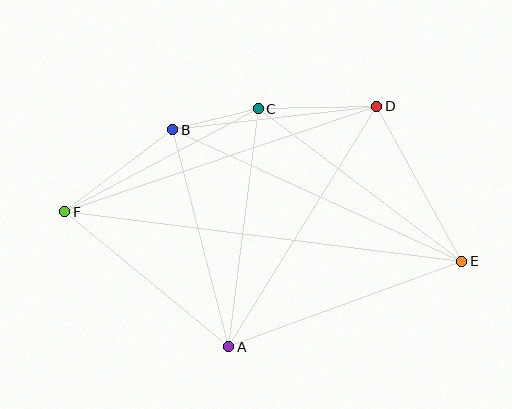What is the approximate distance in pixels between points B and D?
The distance between B and D is approximately 205 pixels.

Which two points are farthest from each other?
Points E and F are farthest from each other.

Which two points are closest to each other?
Points B and C are closest to each other.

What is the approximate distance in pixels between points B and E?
The distance between B and E is approximately 317 pixels.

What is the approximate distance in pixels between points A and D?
The distance between A and D is approximately 283 pixels.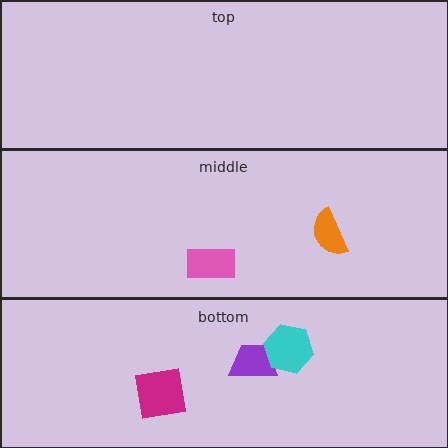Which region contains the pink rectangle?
The middle region.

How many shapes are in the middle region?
2.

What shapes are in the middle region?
The orange semicircle, the pink rectangle.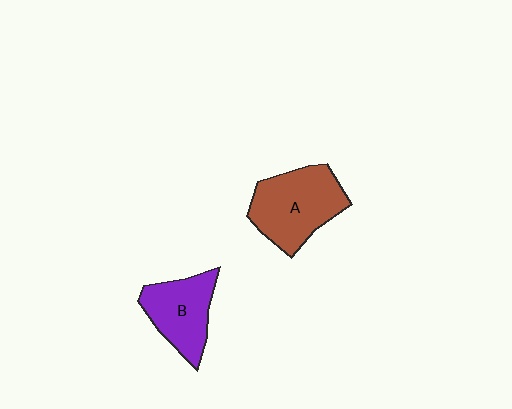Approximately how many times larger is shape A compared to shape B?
Approximately 1.3 times.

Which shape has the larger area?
Shape A (brown).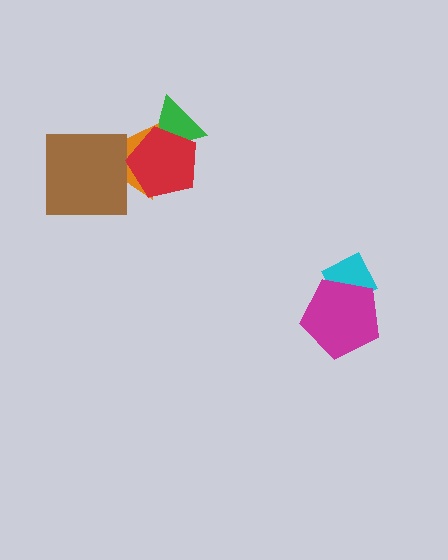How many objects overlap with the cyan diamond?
1 object overlaps with the cyan diamond.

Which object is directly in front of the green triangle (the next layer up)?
The orange triangle is directly in front of the green triangle.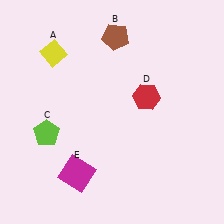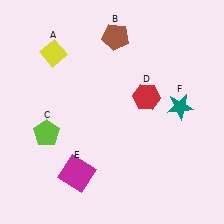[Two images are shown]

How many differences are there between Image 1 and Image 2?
There is 1 difference between the two images.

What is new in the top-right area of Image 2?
A teal star (F) was added in the top-right area of Image 2.